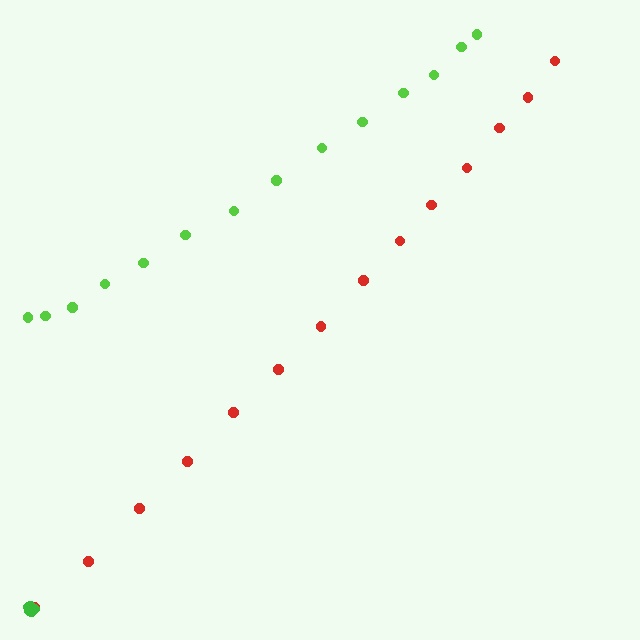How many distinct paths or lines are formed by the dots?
There are 3 distinct paths.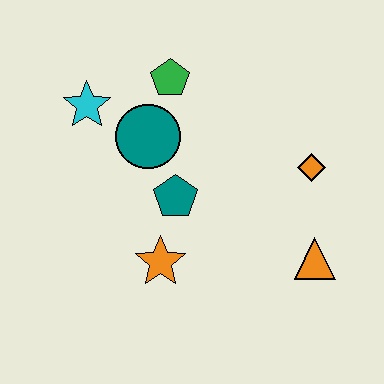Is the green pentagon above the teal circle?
Yes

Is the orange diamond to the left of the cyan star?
No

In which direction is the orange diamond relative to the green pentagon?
The orange diamond is to the right of the green pentagon.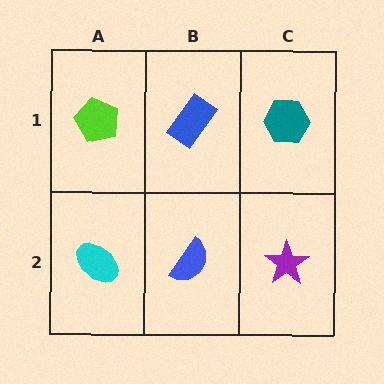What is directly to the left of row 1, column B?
A lime pentagon.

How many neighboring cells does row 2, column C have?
2.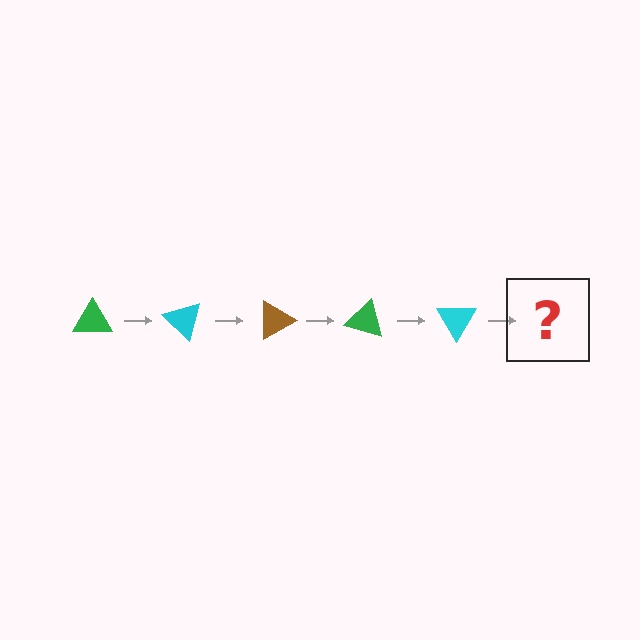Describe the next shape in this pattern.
It should be a brown triangle, rotated 225 degrees from the start.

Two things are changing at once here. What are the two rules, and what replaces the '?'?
The two rules are that it rotates 45 degrees each step and the color cycles through green, cyan, and brown. The '?' should be a brown triangle, rotated 225 degrees from the start.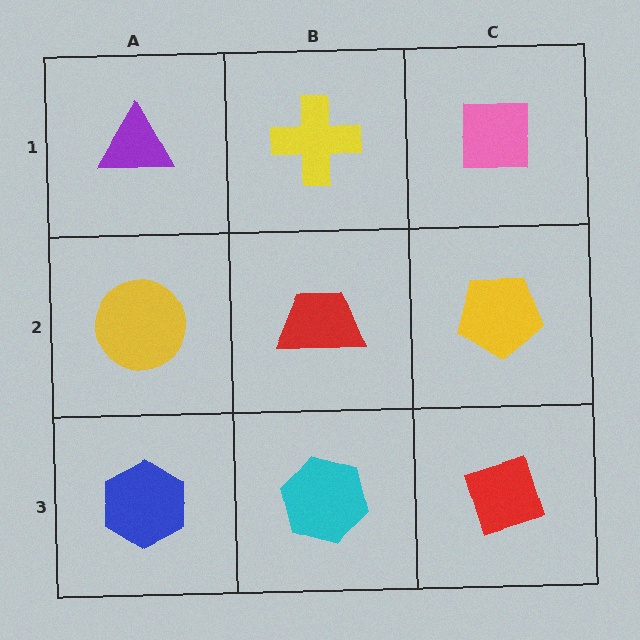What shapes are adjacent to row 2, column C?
A pink square (row 1, column C), a red diamond (row 3, column C), a red trapezoid (row 2, column B).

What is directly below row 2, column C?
A red diamond.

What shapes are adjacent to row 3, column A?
A yellow circle (row 2, column A), a cyan hexagon (row 3, column B).